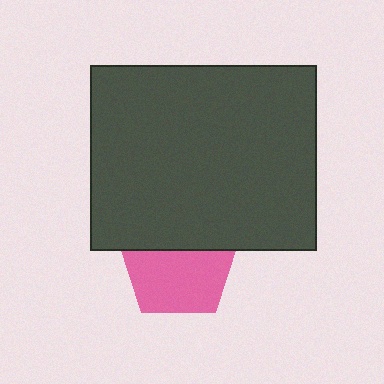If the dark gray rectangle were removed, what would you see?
You would see the complete pink pentagon.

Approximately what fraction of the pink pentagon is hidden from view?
Roughly 40% of the pink pentagon is hidden behind the dark gray rectangle.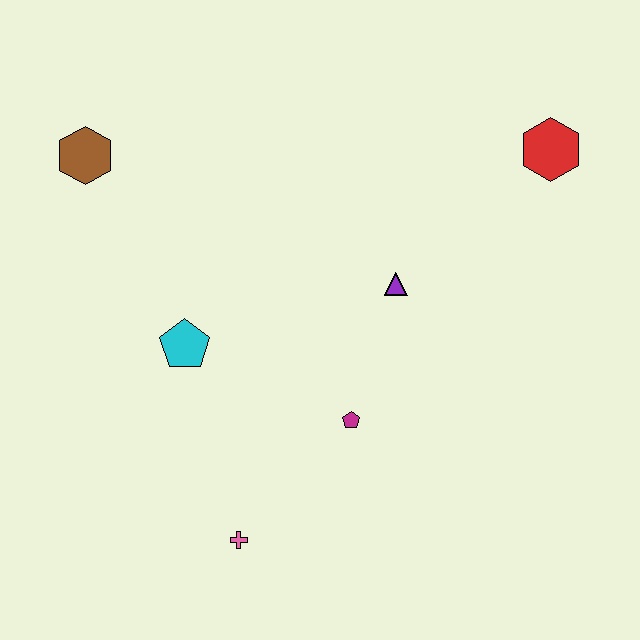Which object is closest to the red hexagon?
The purple triangle is closest to the red hexagon.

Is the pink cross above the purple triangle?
No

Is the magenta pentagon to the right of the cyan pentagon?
Yes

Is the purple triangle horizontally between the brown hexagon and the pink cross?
No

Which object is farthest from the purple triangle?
The brown hexagon is farthest from the purple triangle.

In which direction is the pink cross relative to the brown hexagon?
The pink cross is below the brown hexagon.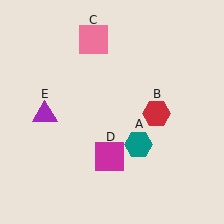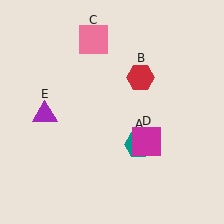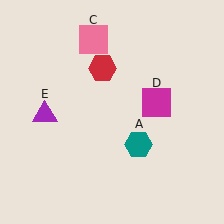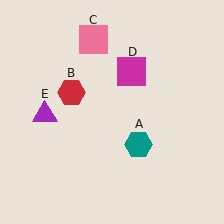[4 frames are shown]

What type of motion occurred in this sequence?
The red hexagon (object B), magenta square (object D) rotated counterclockwise around the center of the scene.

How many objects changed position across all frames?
2 objects changed position: red hexagon (object B), magenta square (object D).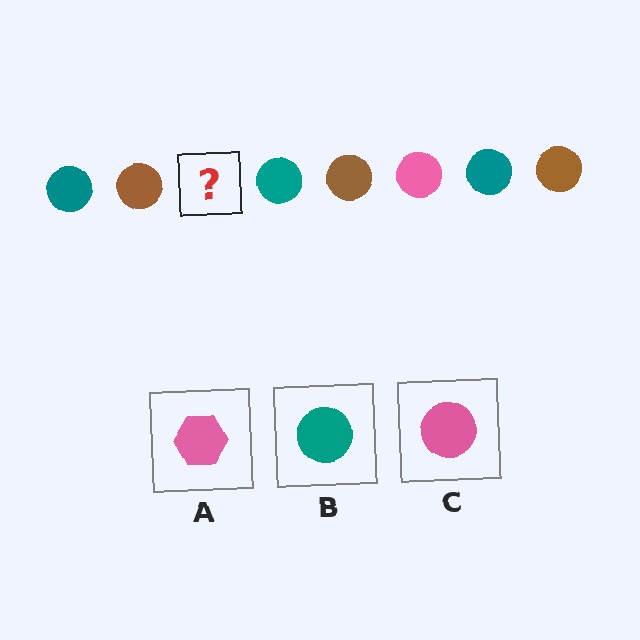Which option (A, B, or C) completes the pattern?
C.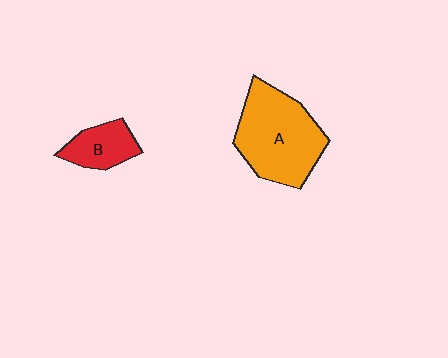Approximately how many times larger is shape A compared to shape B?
Approximately 2.4 times.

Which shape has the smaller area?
Shape B (red).